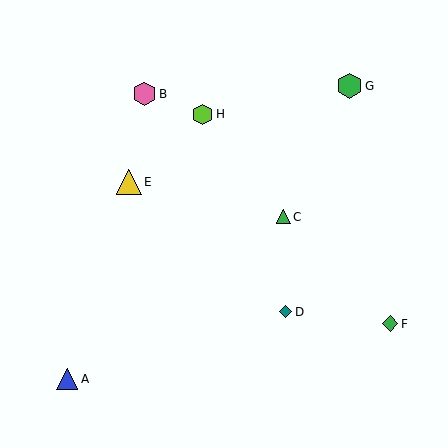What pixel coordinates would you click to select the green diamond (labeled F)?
Click at (390, 324) to select the green diamond F.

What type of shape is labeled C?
Shape C is a green triangle.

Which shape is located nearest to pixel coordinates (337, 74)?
The green hexagon (labeled G) at (350, 86) is nearest to that location.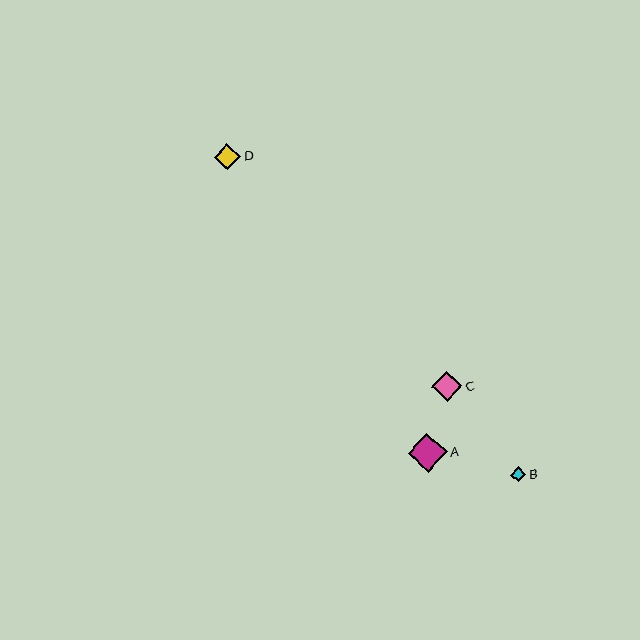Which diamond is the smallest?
Diamond B is the smallest with a size of approximately 15 pixels.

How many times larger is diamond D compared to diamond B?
Diamond D is approximately 1.7 times the size of diamond B.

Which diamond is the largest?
Diamond A is the largest with a size of approximately 39 pixels.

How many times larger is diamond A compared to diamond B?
Diamond A is approximately 2.6 times the size of diamond B.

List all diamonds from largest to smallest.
From largest to smallest: A, C, D, B.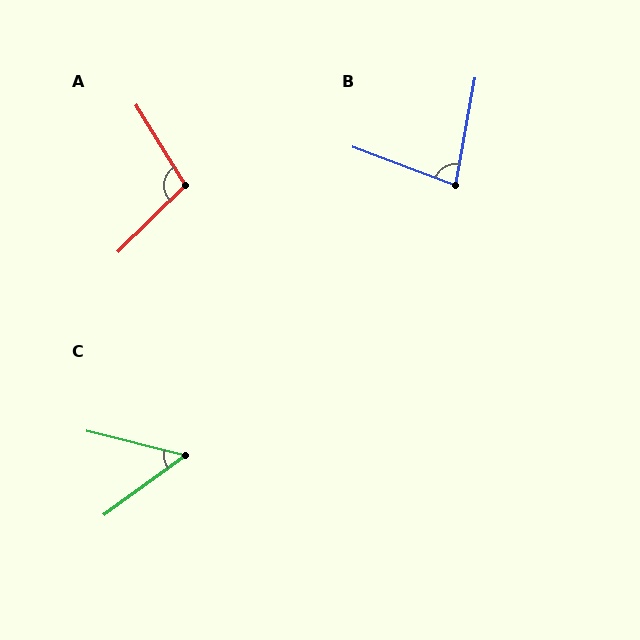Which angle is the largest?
A, at approximately 103 degrees.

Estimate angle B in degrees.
Approximately 80 degrees.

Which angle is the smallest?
C, at approximately 50 degrees.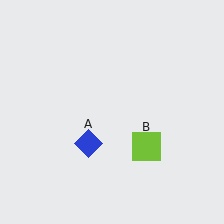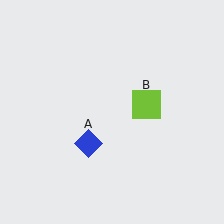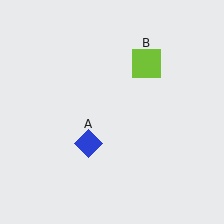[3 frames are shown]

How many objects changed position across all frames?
1 object changed position: lime square (object B).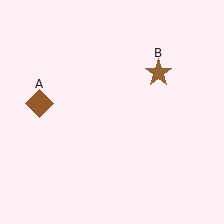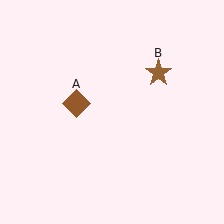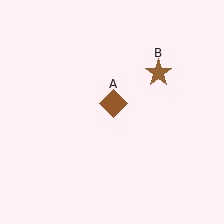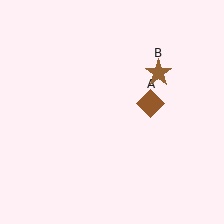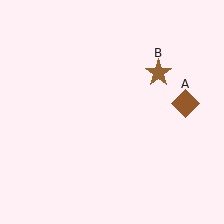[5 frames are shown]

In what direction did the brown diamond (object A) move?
The brown diamond (object A) moved right.